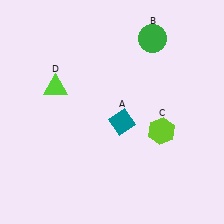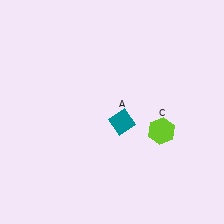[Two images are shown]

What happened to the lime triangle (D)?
The lime triangle (D) was removed in Image 2. It was in the top-left area of Image 1.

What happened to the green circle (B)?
The green circle (B) was removed in Image 2. It was in the top-right area of Image 1.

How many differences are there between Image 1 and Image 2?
There are 2 differences between the two images.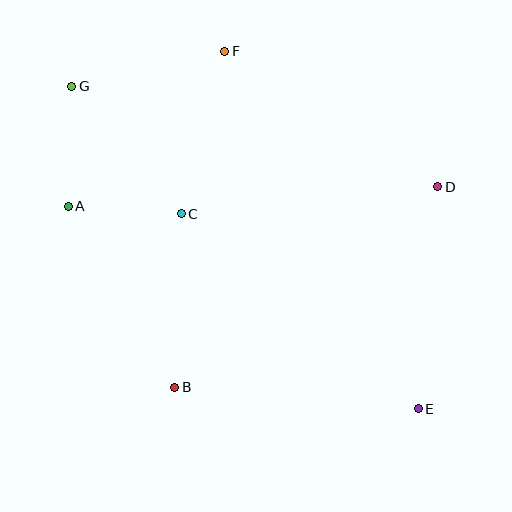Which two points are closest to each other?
Points A and C are closest to each other.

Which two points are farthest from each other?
Points E and G are farthest from each other.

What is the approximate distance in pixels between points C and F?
The distance between C and F is approximately 169 pixels.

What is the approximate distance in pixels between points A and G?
The distance between A and G is approximately 120 pixels.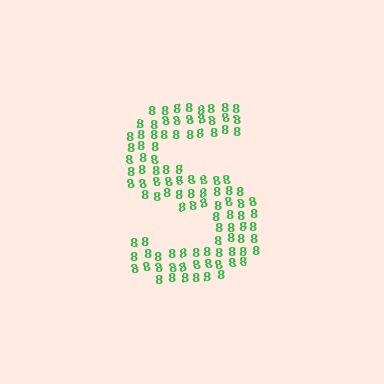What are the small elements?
The small elements are digit 8's.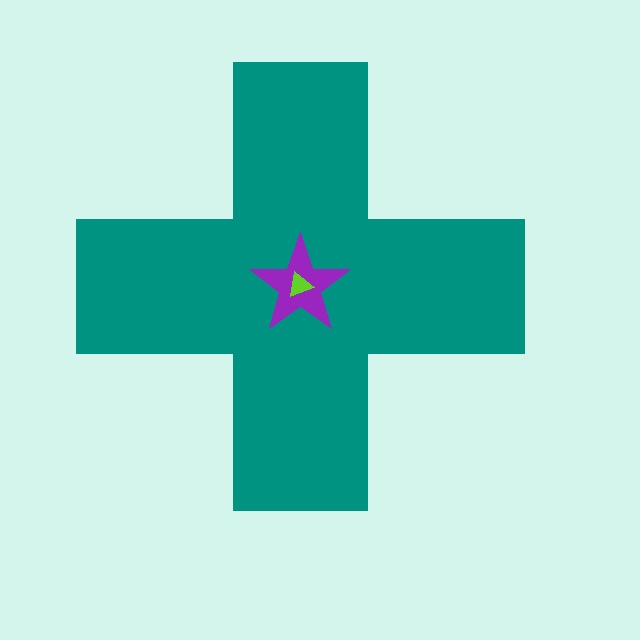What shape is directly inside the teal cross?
The purple star.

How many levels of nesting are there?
3.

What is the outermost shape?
The teal cross.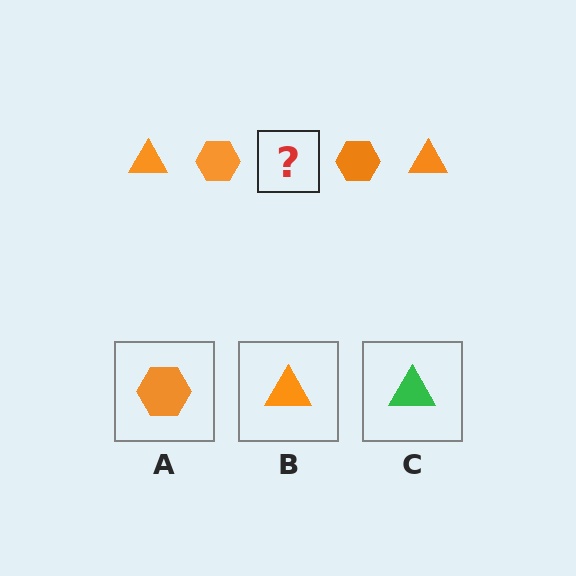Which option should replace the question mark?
Option B.